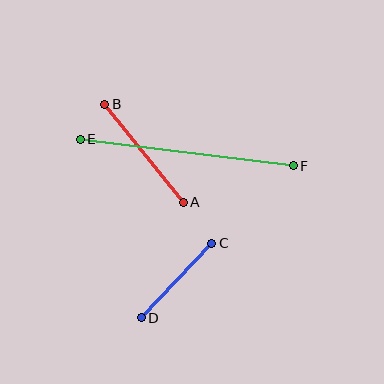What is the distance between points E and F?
The distance is approximately 214 pixels.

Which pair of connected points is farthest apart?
Points E and F are farthest apart.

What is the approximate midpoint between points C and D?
The midpoint is at approximately (177, 281) pixels.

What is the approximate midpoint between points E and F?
The midpoint is at approximately (187, 152) pixels.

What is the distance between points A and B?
The distance is approximately 126 pixels.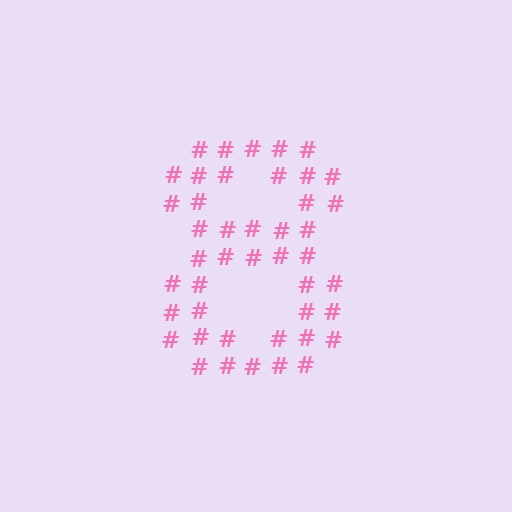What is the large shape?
The large shape is the digit 8.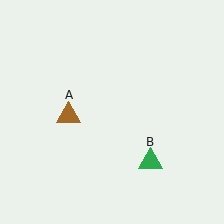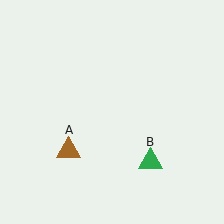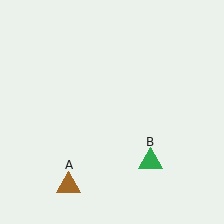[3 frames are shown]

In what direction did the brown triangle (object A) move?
The brown triangle (object A) moved down.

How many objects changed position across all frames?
1 object changed position: brown triangle (object A).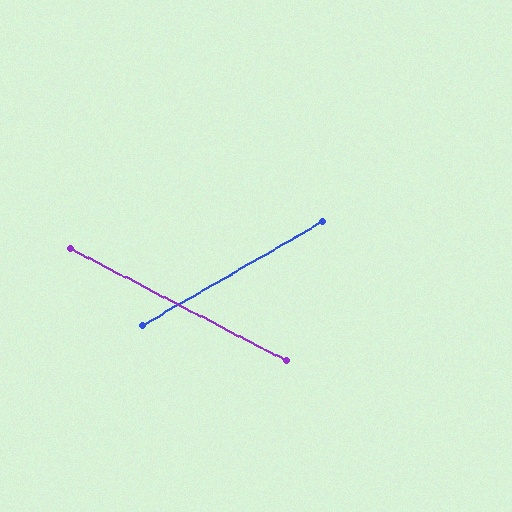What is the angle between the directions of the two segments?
Approximately 57 degrees.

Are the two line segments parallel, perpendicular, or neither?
Neither parallel nor perpendicular — they differ by about 57°.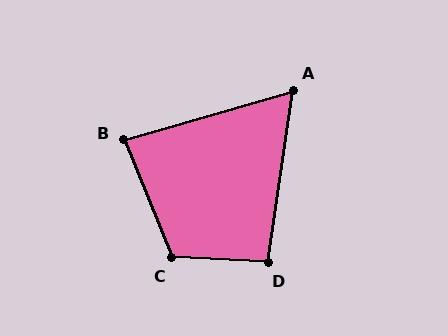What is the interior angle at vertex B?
Approximately 84 degrees (acute).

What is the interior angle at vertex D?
Approximately 96 degrees (obtuse).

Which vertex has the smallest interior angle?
A, at approximately 66 degrees.